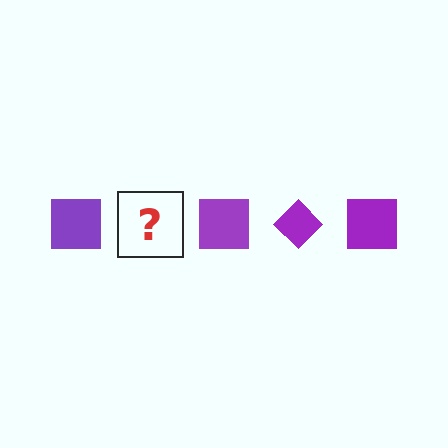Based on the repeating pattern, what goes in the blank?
The blank should be a purple diamond.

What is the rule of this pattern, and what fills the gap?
The rule is that the pattern cycles through square, diamond shapes in purple. The gap should be filled with a purple diamond.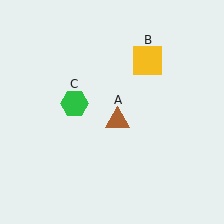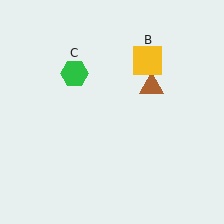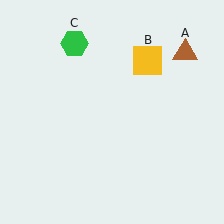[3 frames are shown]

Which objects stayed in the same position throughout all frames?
Yellow square (object B) remained stationary.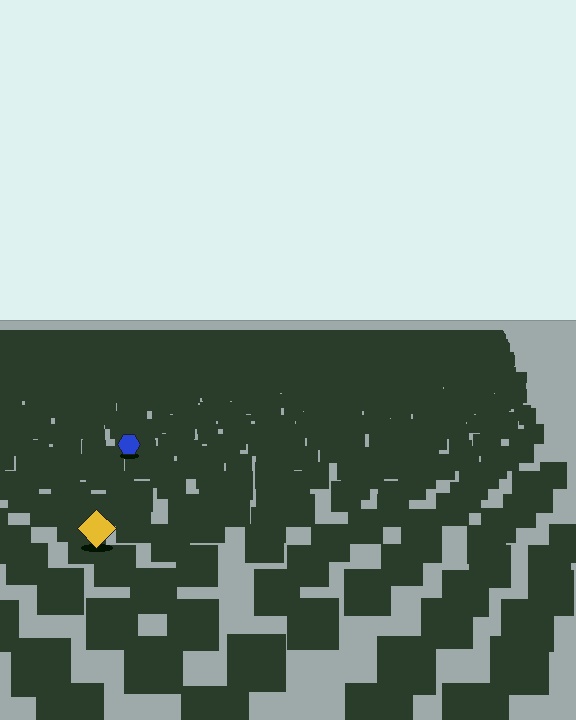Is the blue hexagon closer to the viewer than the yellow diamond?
No. The yellow diamond is closer — you can tell from the texture gradient: the ground texture is coarser near it.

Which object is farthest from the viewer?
The blue hexagon is farthest from the viewer. It appears smaller and the ground texture around it is denser.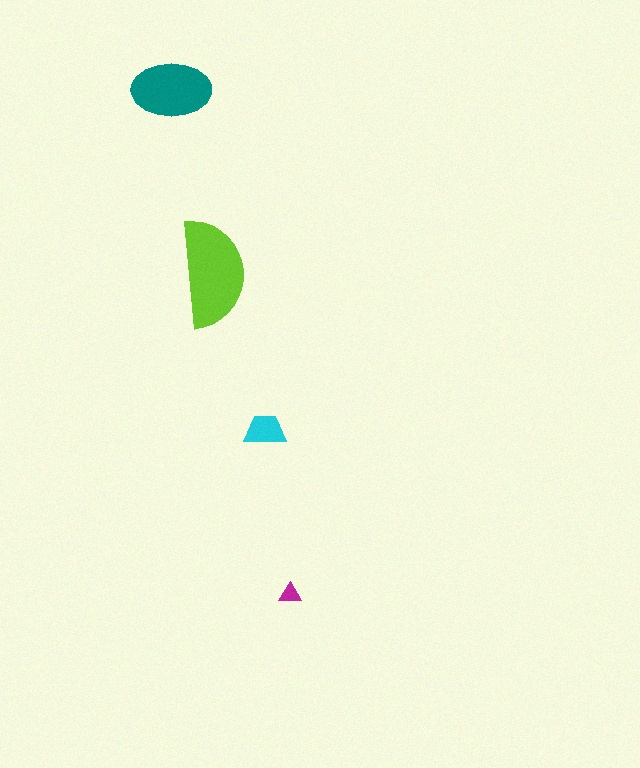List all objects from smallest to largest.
The magenta triangle, the cyan trapezoid, the teal ellipse, the lime semicircle.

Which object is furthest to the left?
The teal ellipse is leftmost.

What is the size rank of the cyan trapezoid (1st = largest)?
3rd.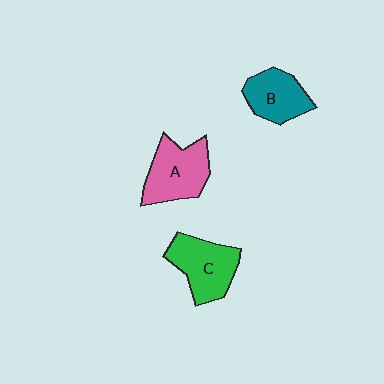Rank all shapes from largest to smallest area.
From largest to smallest: A (pink), C (green), B (teal).